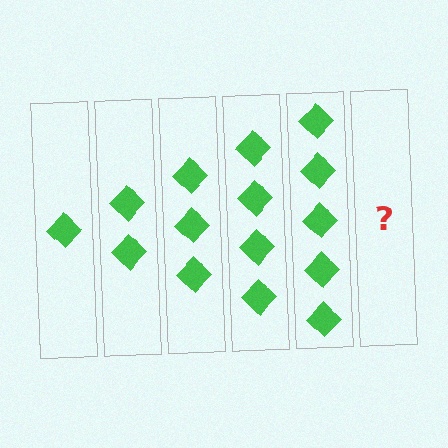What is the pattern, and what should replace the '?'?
The pattern is that each step adds one more diamond. The '?' should be 6 diamonds.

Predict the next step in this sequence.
The next step is 6 diamonds.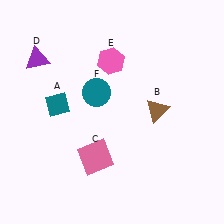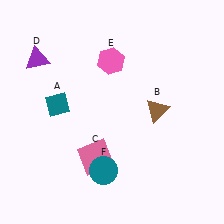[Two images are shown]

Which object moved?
The teal circle (F) moved down.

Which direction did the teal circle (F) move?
The teal circle (F) moved down.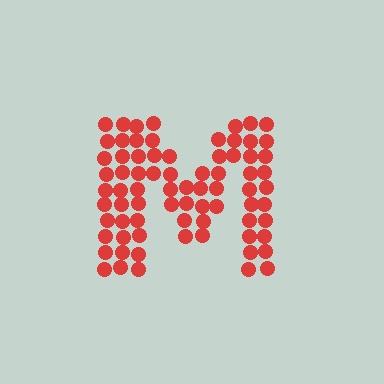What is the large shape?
The large shape is the letter M.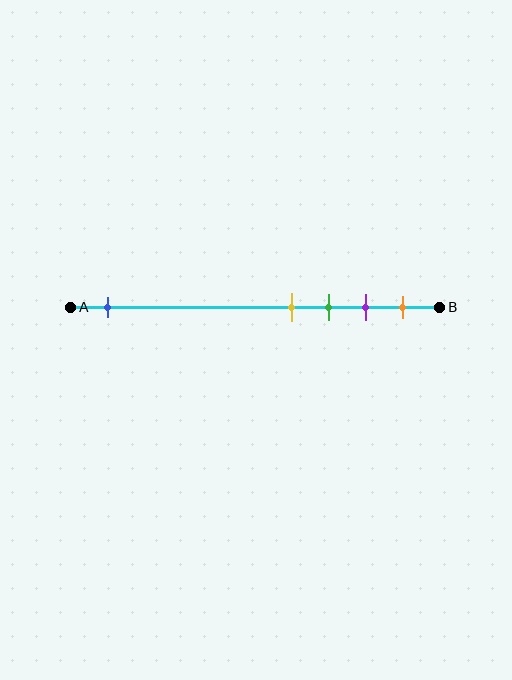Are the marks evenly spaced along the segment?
No, the marks are not evenly spaced.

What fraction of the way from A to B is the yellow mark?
The yellow mark is approximately 60% (0.6) of the way from A to B.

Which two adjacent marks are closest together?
The yellow and green marks are the closest adjacent pair.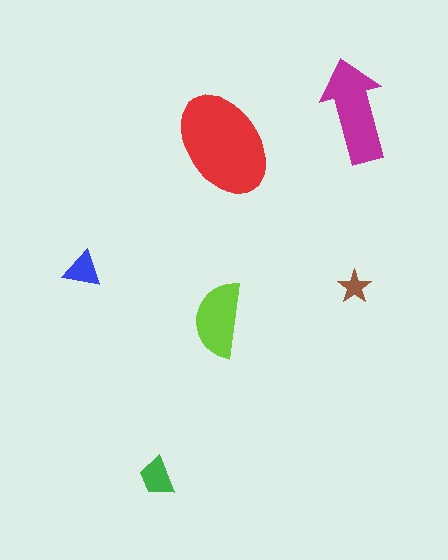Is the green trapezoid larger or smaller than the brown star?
Larger.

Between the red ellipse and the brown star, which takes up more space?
The red ellipse.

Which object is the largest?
The red ellipse.